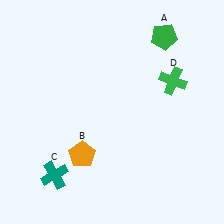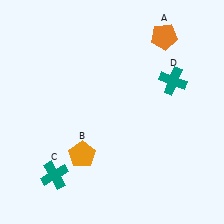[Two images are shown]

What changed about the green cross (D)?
In Image 1, D is green. In Image 2, it changed to teal.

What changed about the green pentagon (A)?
In Image 1, A is green. In Image 2, it changed to orange.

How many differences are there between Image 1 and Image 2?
There are 2 differences between the two images.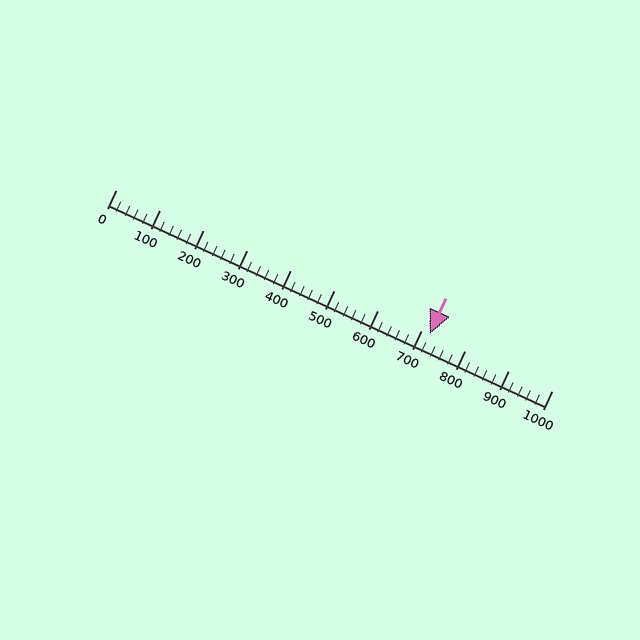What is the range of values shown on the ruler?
The ruler shows values from 0 to 1000.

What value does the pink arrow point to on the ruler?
The pink arrow points to approximately 720.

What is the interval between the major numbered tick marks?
The major tick marks are spaced 100 units apart.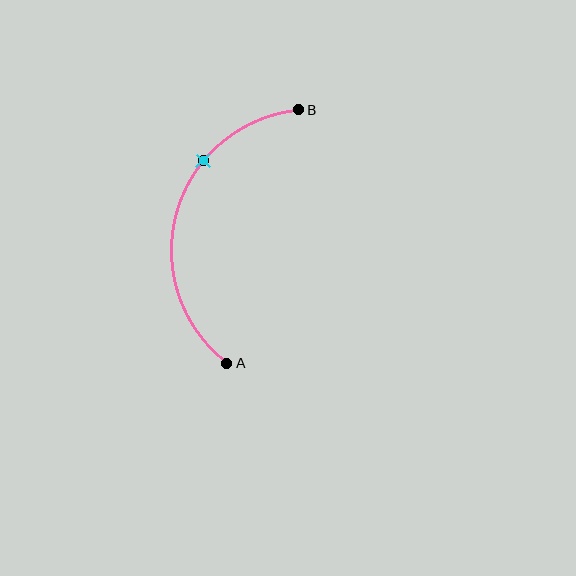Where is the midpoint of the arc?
The arc midpoint is the point on the curve farthest from the straight line joining A and B. It sits to the left of that line.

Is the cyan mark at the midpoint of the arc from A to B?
No. The cyan mark lies on the arc but is closer to endpoint B. The arc midpoint would be at the point on the curve equidistant along the arc from both A and B.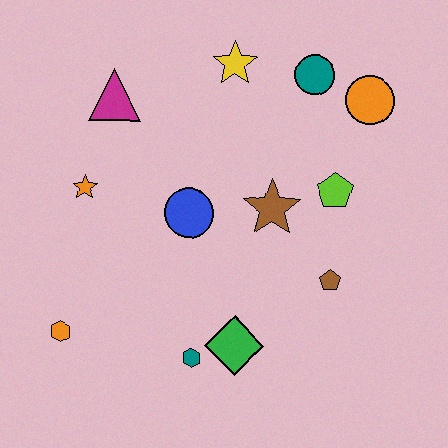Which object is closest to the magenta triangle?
The orange star is closest to the magenta triangle.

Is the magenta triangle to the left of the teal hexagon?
Yes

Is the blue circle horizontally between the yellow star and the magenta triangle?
Yes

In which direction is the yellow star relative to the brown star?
The yellow star is above the brown star.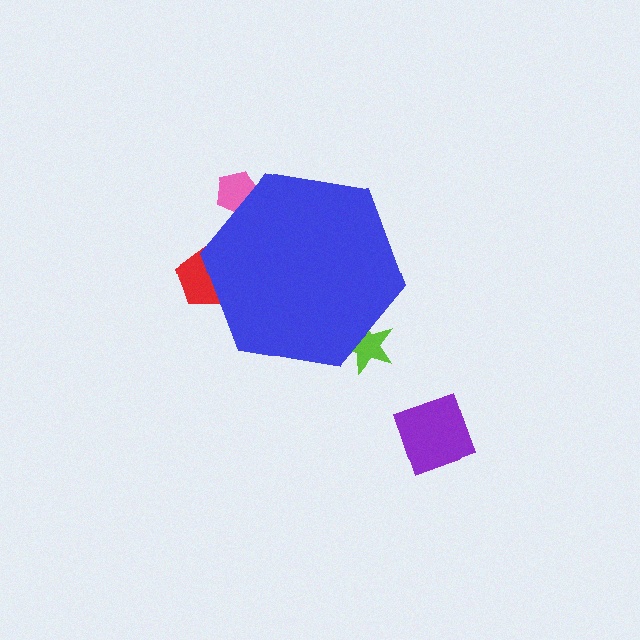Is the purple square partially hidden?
No, the purple square is fully visible.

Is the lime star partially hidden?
Yes, the lime star is partially hidden behind the blue hexagon.